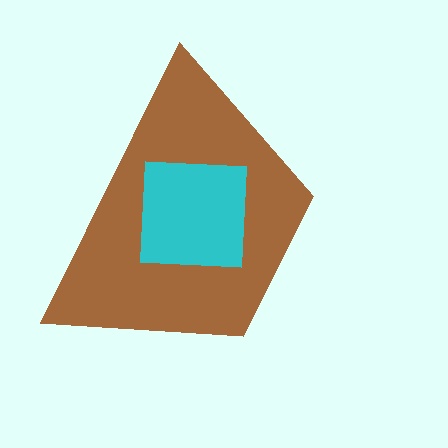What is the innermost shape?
The cyan square.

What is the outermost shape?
The brown trapezoid.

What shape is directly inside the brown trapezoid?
The cyan square.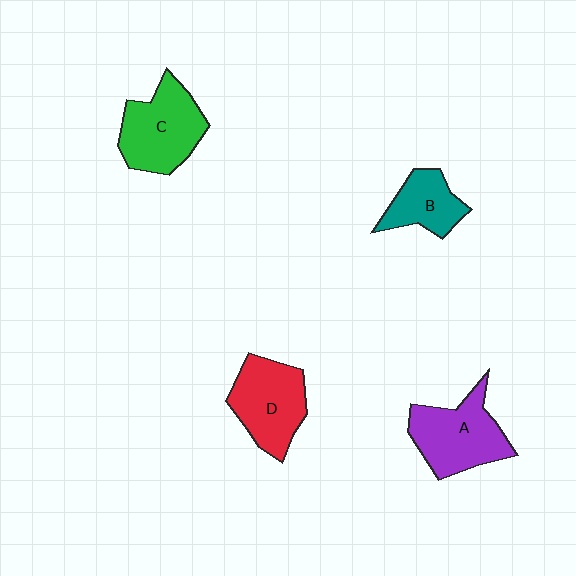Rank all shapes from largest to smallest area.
From largest to smallest: A (purple), C (green), D (red), B (teal).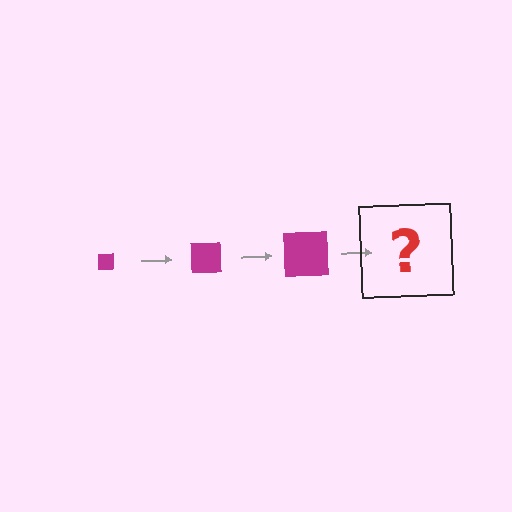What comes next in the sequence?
The next element should be a magenta square, larger than the previous one.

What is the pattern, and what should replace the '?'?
The pattern is that the square gets progressively larger each step. The '?' should be a magenta square, larger than the previous one.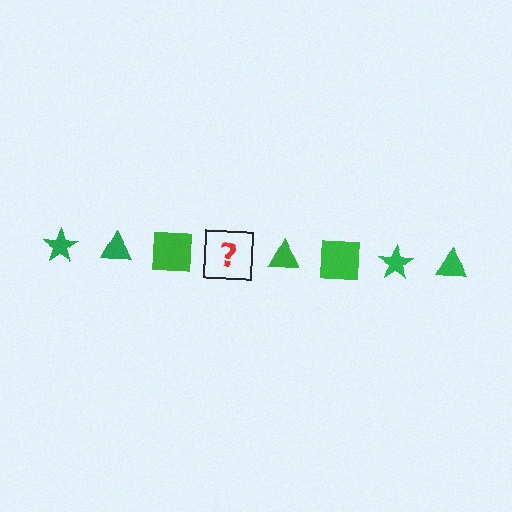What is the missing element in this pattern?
The missing element is a green star.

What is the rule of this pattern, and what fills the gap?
The rule is that the pattern cycles through star, triangle, square shapes in green. The gap should be filled with a green star.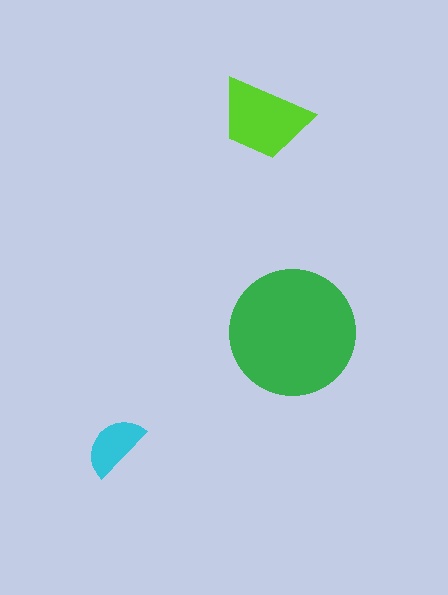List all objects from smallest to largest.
The cyan semicircle, the lime trapezoid, the green circle.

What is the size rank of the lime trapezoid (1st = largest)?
2nd.